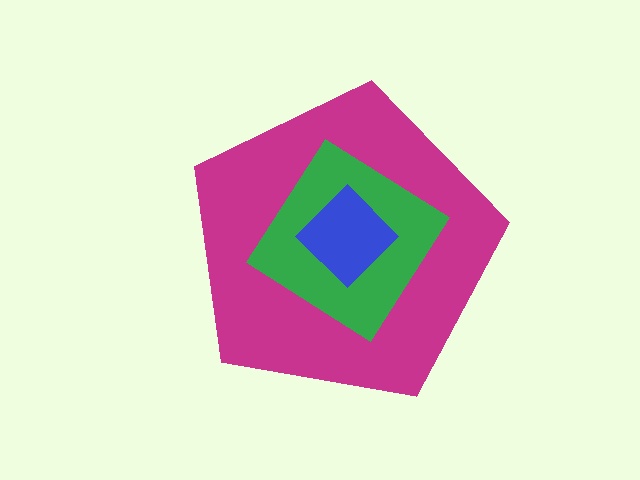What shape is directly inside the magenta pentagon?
The green diamond.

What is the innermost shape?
The blue diamond.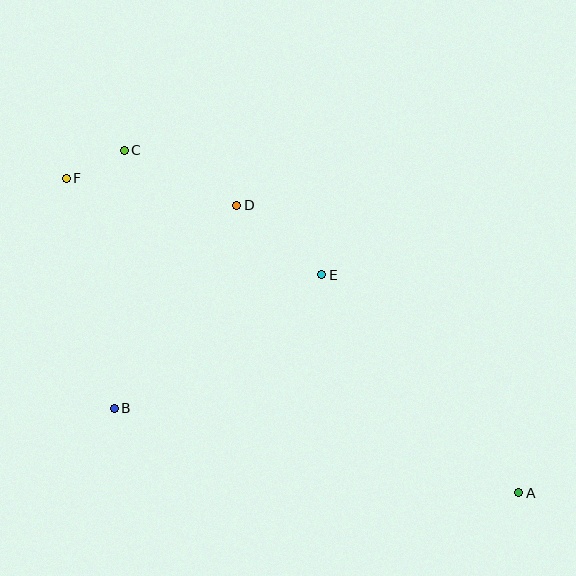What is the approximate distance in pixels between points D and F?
The distance between D and F is approximately 173 pixels.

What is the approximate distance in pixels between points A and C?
The distance between A and C is approximately 523 pixels.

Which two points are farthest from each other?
Points A and F are farthest from each other.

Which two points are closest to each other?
Points C and F are closest to each other.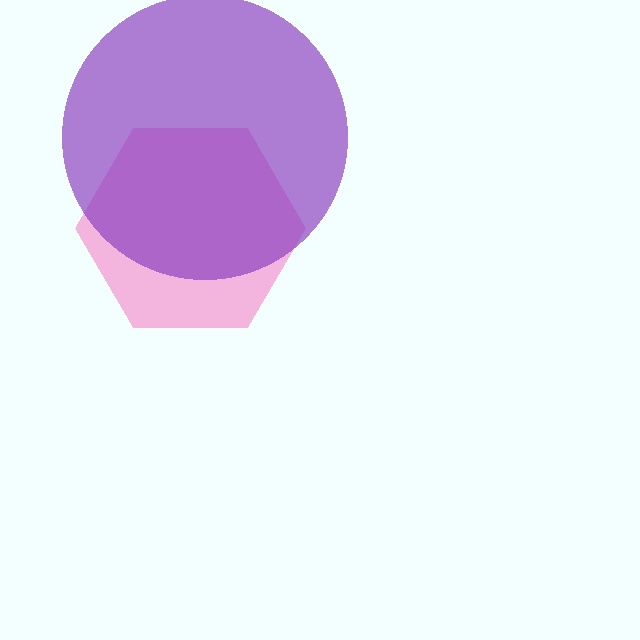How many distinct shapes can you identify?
There are 2 distinct shapes: a pink hexagon, a purple circle.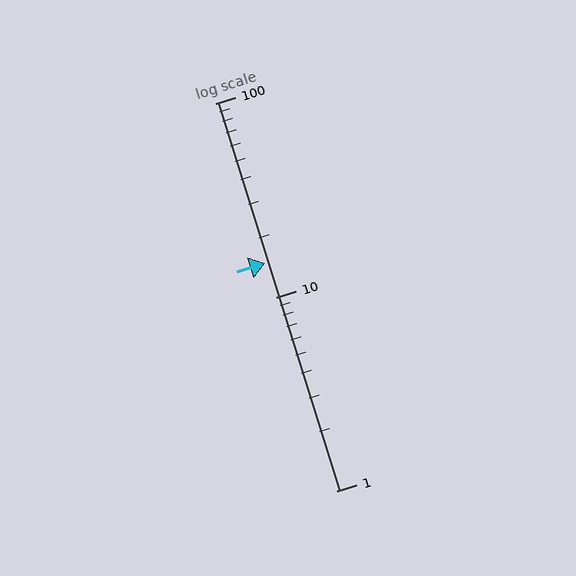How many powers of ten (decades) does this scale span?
The scale spans 2 decades, from 1 to 100.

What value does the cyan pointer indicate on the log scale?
The pointer indicates approximately 15.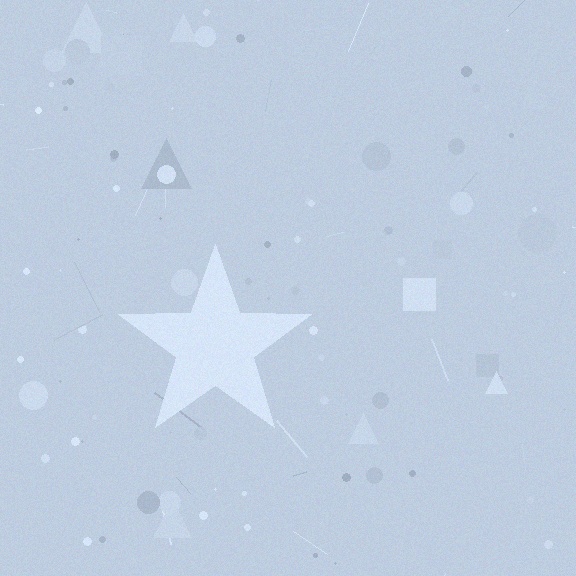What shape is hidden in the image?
A star is hidden in the image.